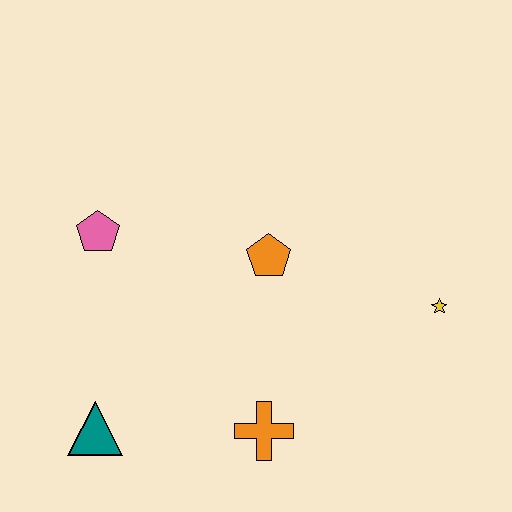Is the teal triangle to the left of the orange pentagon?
Yes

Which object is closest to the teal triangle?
The orange cross is closest to the teal triangle.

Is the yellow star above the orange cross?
Yes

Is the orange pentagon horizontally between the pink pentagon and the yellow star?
Yes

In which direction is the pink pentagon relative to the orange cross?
The pink pentagon is above the orange cross.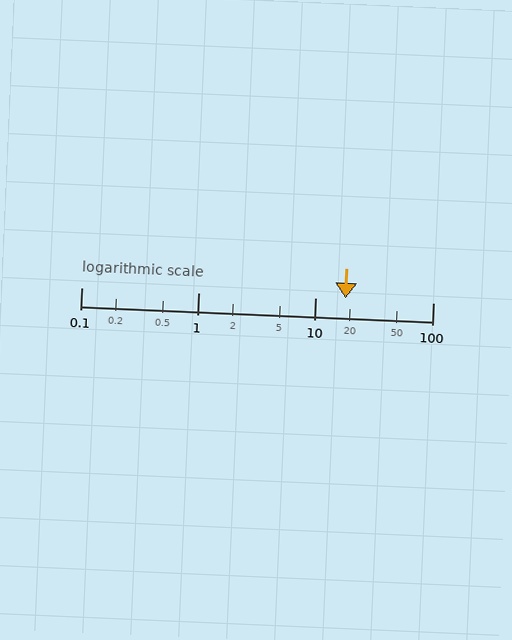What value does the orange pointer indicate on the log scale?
The pointer indicates approximately 18.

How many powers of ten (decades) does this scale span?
The scale spans 3 decades, from 0.1 to 100.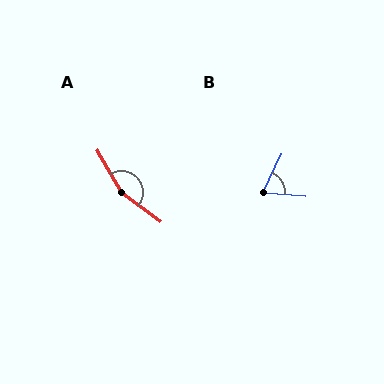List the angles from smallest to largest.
B (70°), A (157°).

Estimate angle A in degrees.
Approximately 157 degrees.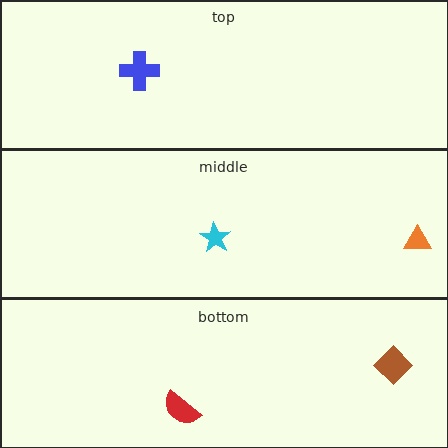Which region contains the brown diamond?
The bottom region.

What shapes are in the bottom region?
The brown diamond, the red semicircle.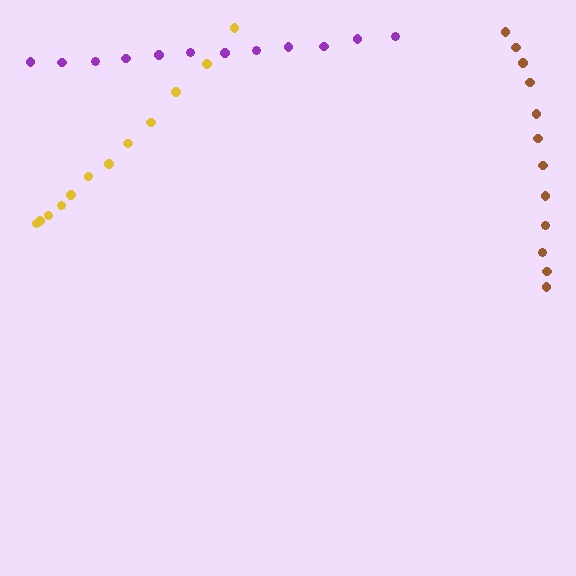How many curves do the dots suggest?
There are 3 distinct paths.